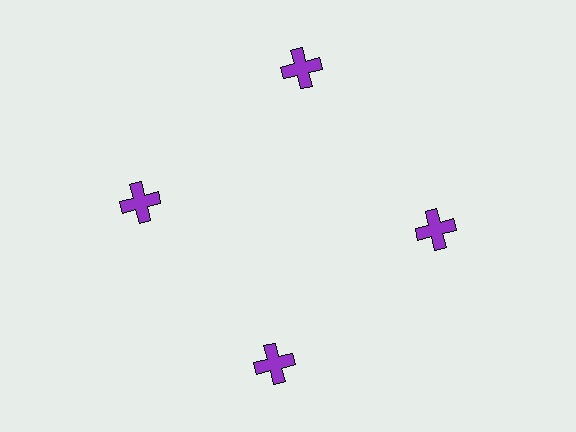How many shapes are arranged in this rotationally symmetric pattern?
There are 4 shapes, arranged in 4 groups of 1.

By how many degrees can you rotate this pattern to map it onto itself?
The pattern maps onto itself every 90 degrees of rotation.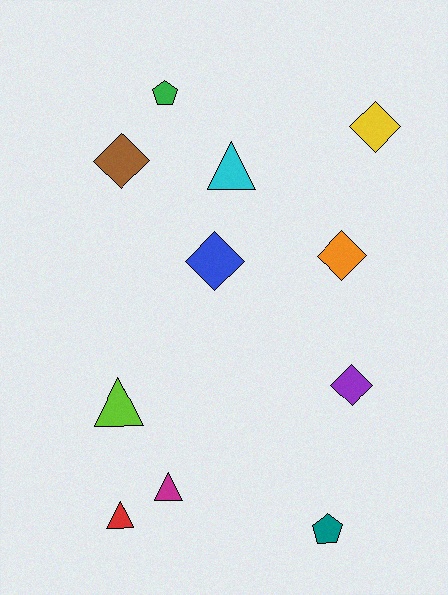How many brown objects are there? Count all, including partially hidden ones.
There is 1 brown object.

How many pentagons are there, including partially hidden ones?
There are 2 pentagons.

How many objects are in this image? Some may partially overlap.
There are 11 objects.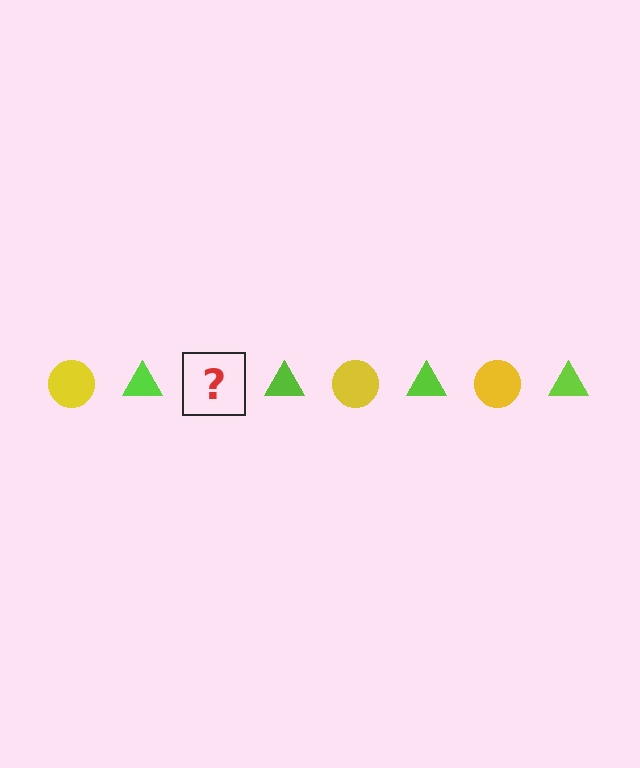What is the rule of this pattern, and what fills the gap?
The rule is that the pattern alternates between yellow circle and lime triangle. The gap should be filled with a yellow circle.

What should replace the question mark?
The question mark should be replaced with a yellow circle.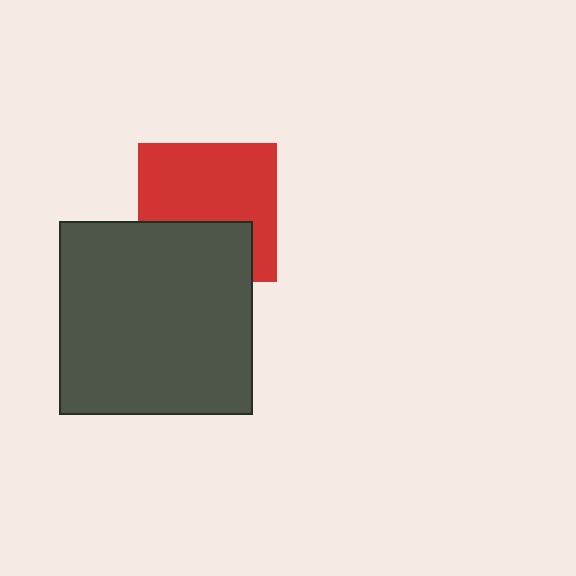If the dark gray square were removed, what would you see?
You would see the complete red square.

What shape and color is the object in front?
The object in front is a dark gray square.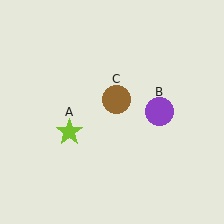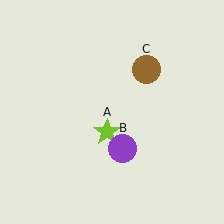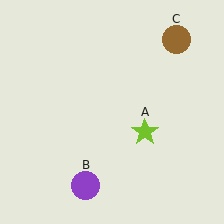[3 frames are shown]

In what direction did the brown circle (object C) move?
The brown circle (object C) moved up and to the right.